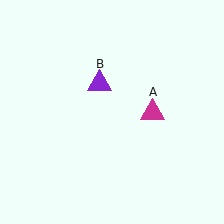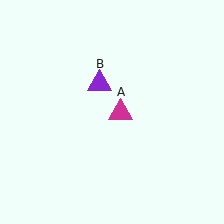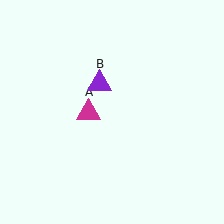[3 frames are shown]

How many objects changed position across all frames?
1 object changed position: magenta triangle (object A).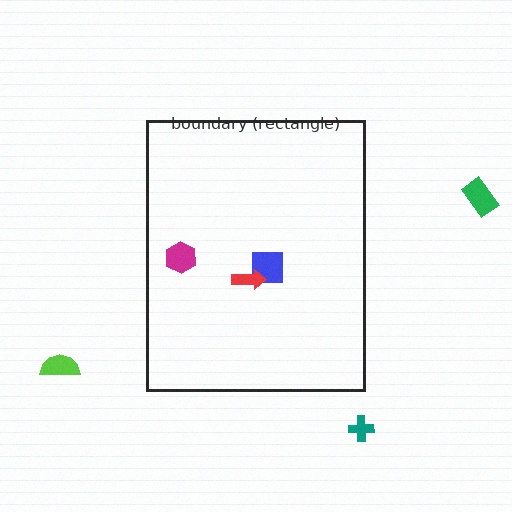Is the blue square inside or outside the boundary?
Inside.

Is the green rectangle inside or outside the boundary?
Outside.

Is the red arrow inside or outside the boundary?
Inside.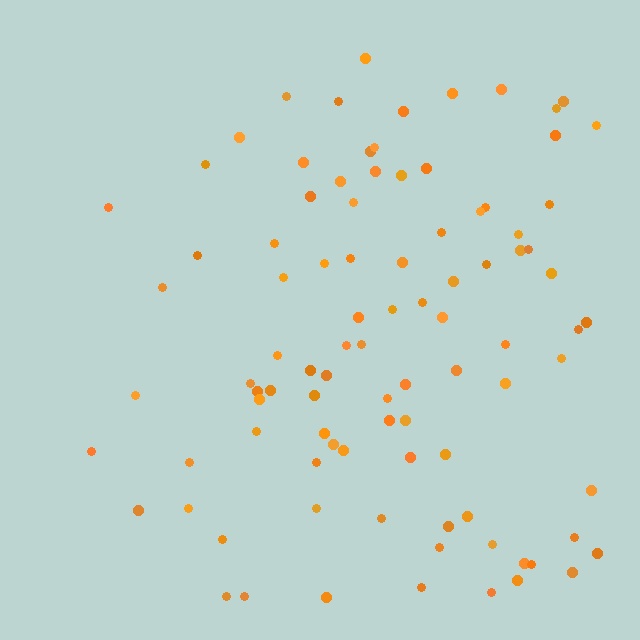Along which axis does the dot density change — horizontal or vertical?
Horizontal.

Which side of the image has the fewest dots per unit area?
The left.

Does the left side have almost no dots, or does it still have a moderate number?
Still a moderate number, just noticeably fewer than the right.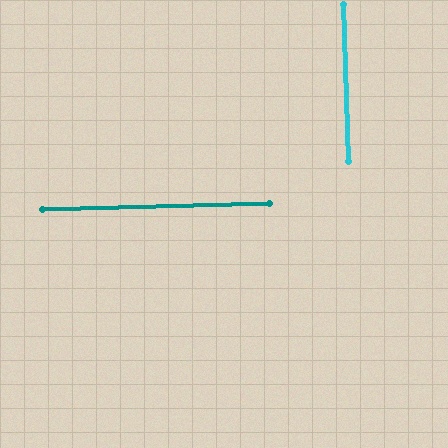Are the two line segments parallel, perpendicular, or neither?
Perpendicular — they meet at approximately 90°.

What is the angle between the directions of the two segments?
Approximately 90 degrees.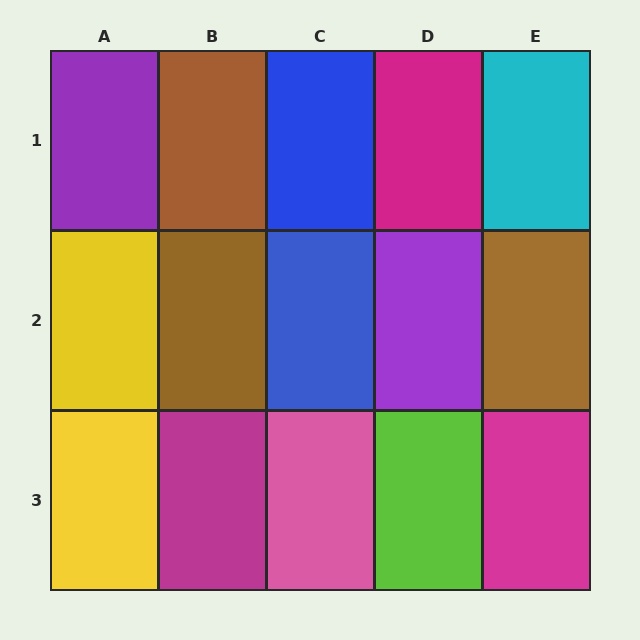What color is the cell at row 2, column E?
Brown.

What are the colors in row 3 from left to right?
Yellow, magenta, pink, lime, magenta.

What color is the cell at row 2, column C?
Blue.